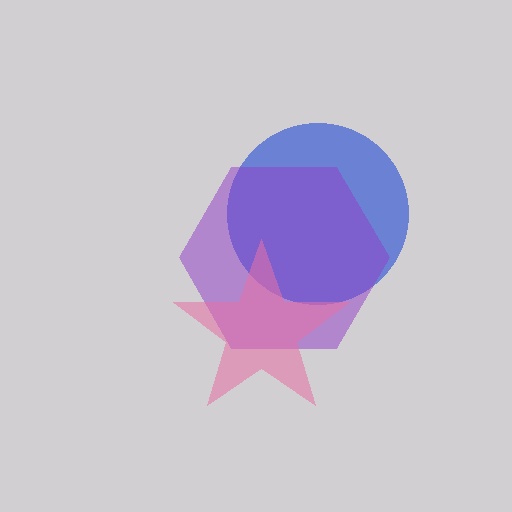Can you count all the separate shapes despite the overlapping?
Yes, there are 3 separate shapes.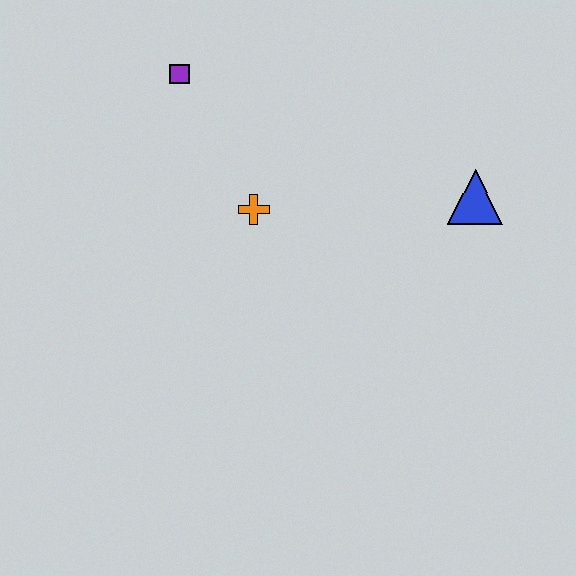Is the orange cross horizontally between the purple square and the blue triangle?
Yes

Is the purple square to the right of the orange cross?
No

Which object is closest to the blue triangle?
The orange cross is closest to the blue triangle.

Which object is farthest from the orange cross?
The blue triangle is farthest from the orange cross.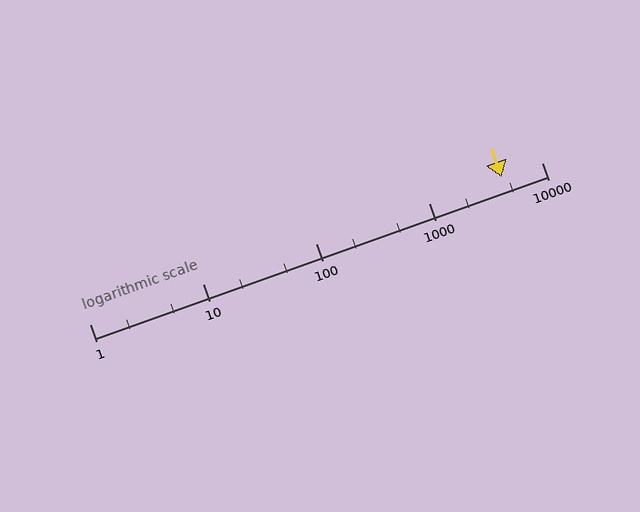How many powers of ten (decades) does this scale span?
The scale spans 4 decades, from 1 to 10000.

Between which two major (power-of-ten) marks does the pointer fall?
The pointer is between 1000 and 10000.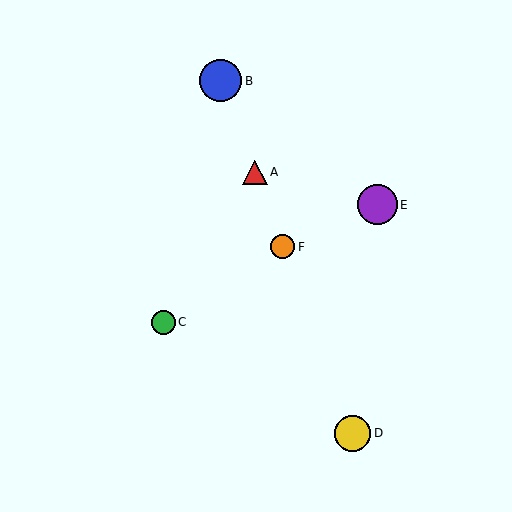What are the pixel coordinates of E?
Object E is at (377, 205).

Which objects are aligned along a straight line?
Objects A, B, D, F are aligned along a straight line.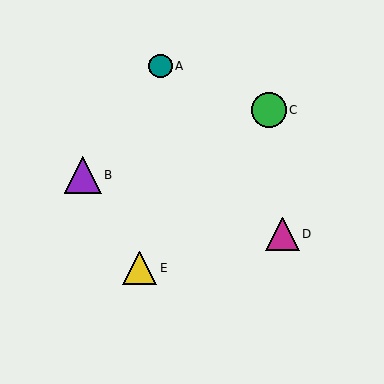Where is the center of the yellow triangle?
The center of the yellow triangle is at (140, 268).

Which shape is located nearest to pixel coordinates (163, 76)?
The teal circle (labeled A) at (160, 66) is nearest to that location.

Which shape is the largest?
The purple triangle (labeled B) is the largest.